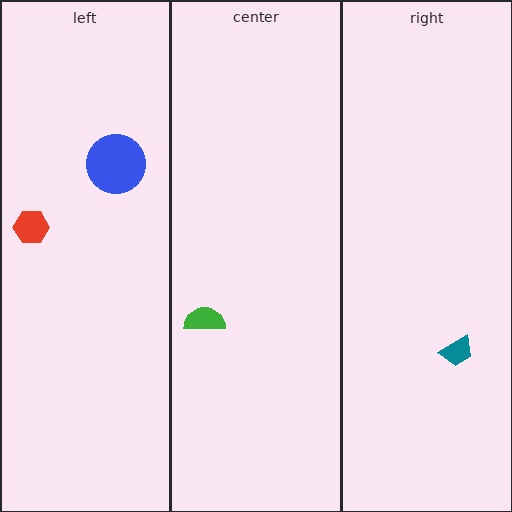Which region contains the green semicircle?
The center region.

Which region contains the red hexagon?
The left region.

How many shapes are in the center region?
1.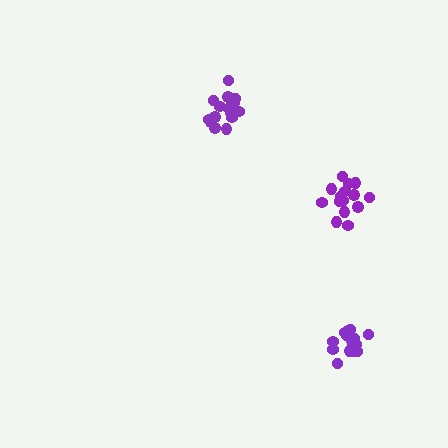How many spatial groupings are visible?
There are 3 spatial groupings.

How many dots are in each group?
Group 1: 16 dots, Group 2: 15 dots, Group 3: 15 dots (46 total).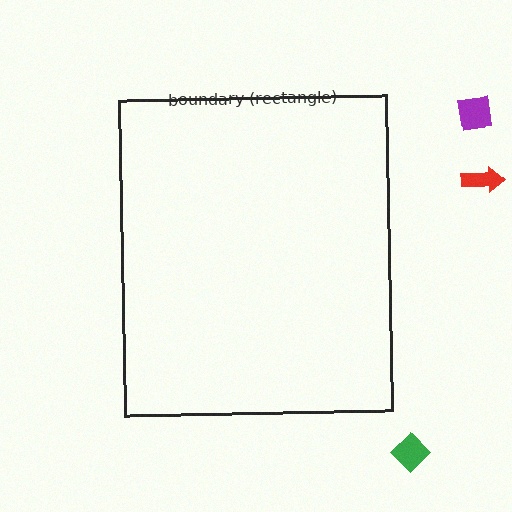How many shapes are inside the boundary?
0 inside, 3 outside.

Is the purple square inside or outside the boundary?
Outside.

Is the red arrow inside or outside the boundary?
Outside.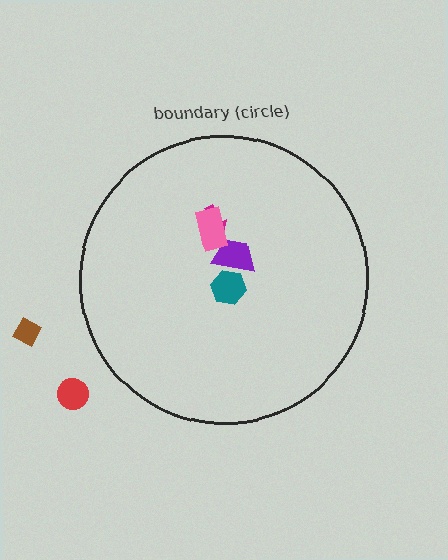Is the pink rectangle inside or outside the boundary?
Inside.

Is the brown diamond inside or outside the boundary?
Outside.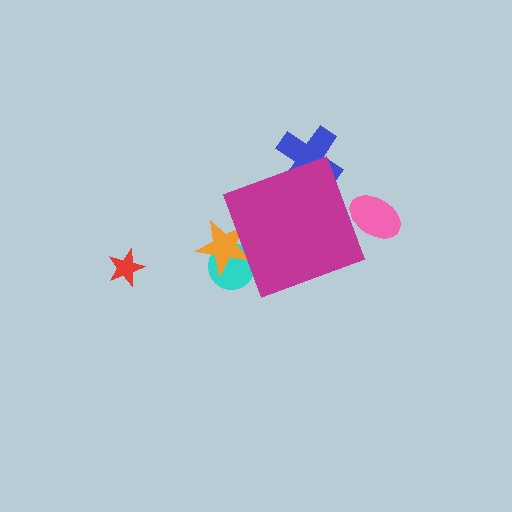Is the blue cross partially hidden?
Yes, the blue cross is partially hidden behind the magenta diamond.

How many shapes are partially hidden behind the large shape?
4 shapes are partially hidden.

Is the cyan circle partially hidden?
Yes, the cyan circle is partially hidden behind the magenta diamond.